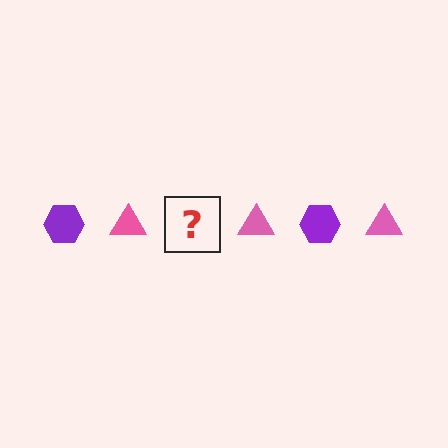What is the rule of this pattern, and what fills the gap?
The rule is that the pattern alternates between purple hexagon and pink triangle. The gap should be filled with a purple hexagon.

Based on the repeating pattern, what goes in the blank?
The blank should be a purple hexagon.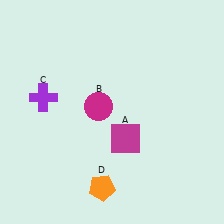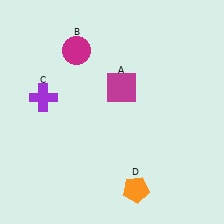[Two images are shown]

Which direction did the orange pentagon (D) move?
The orange pentagon (D) moved right.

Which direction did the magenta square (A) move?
The magenta square (A) moved up.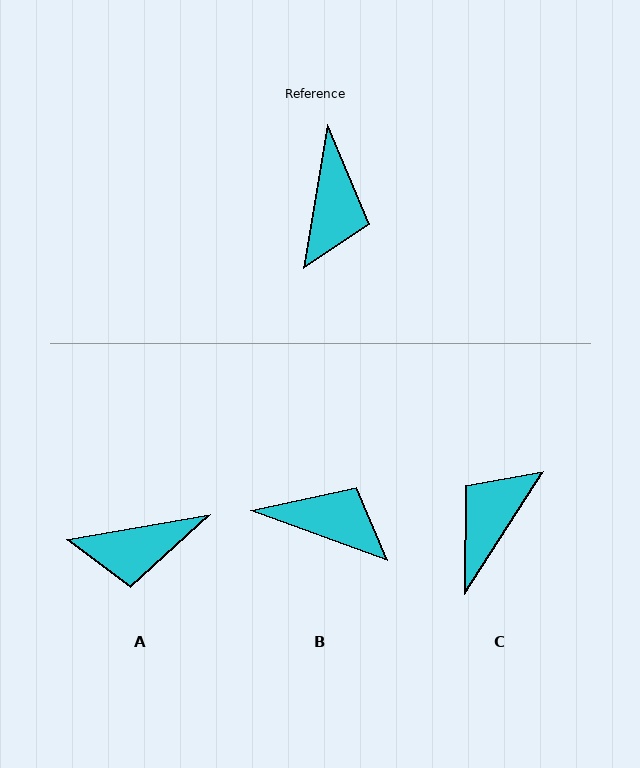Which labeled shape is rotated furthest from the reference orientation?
C, about 157 degrees away.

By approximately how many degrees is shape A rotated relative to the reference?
Approximately 71 degrees clockwise.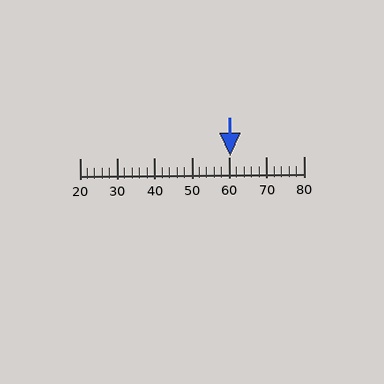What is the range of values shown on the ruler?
The ruler shows values from 20 to 80.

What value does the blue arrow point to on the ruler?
The blue arrow points to approximately 60.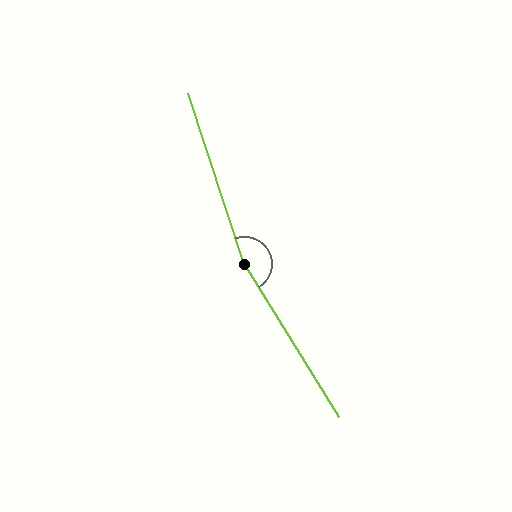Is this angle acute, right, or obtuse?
It is obtuse.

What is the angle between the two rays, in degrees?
Approximately 167 degrees.